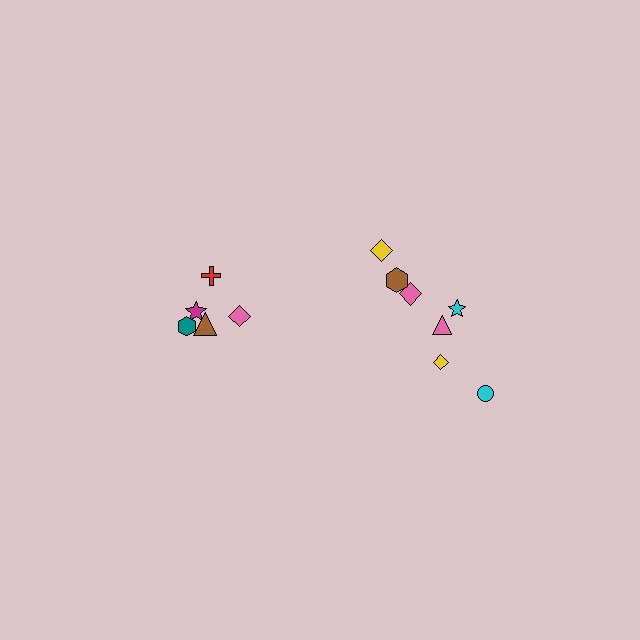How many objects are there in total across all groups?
There are 12 objects.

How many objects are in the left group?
There are 5 objects.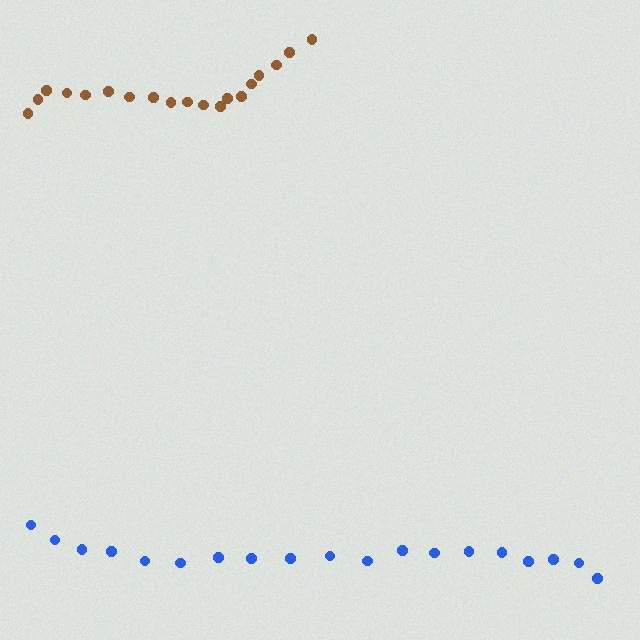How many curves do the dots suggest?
There are 2 distinct paths.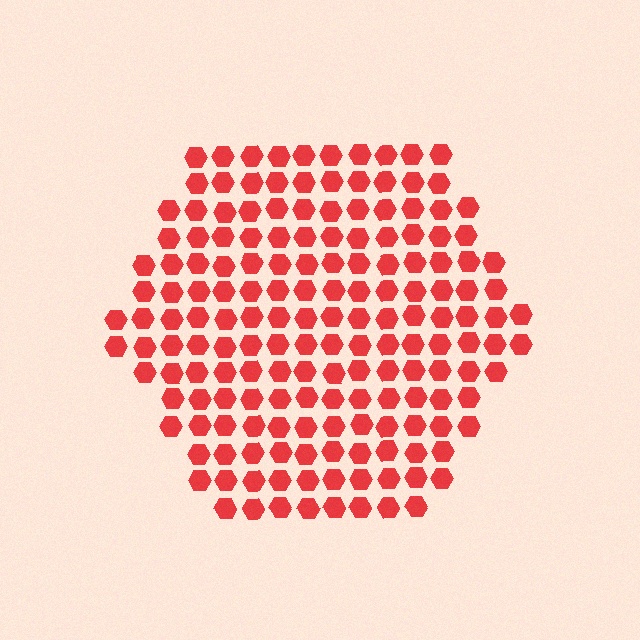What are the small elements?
The small elements are hexagons.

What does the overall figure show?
The overall figure shows a hexagon.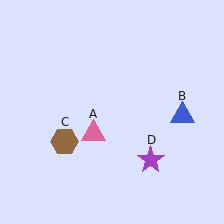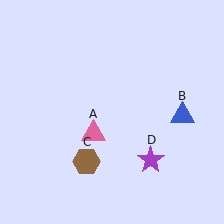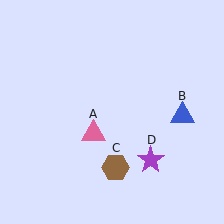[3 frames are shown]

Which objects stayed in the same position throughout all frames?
Pink triangle (object A) and blue triangle (object B) and purple star (object D) remained stationary.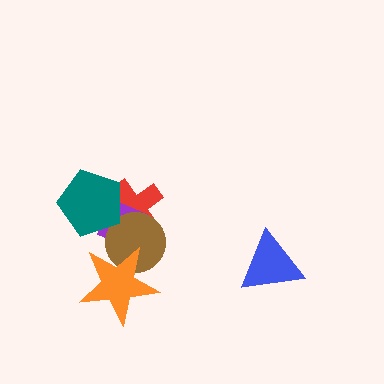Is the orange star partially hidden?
No, no other shape covers it.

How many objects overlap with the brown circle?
3 objects overlap with the brown circle.